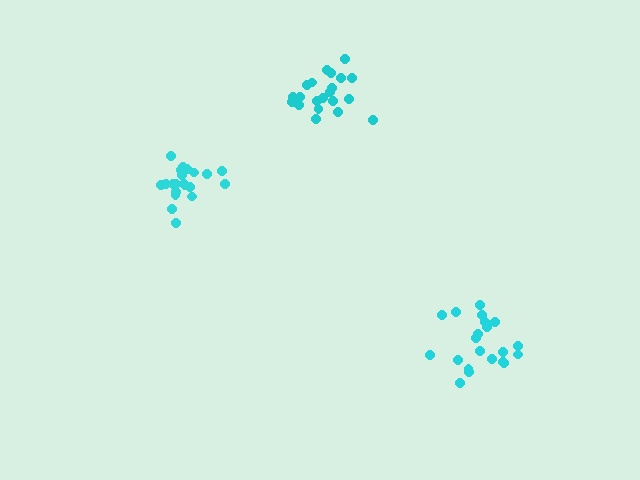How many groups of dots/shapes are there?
There are 3 groups.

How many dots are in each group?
Group 1: 21 dots, Group 2: 21 dots, Group 3: 21 dots (63 total).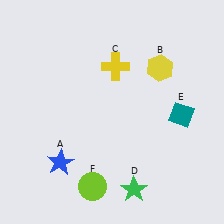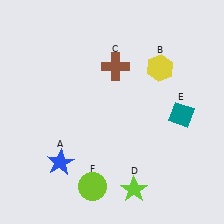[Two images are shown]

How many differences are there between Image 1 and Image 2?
There are 2 differences between the two images.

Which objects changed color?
C changed from yellow to brown. D changed from green to lime.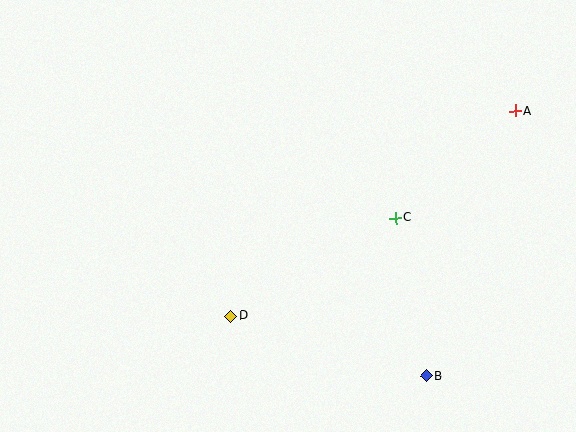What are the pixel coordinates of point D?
Point D is at (231, 316).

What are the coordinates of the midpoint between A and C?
The midpoint between A and C is at (455, 164).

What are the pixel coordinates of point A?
Point A is at (515, 111).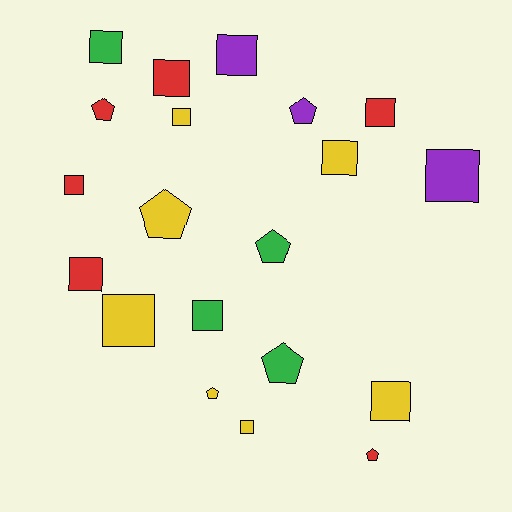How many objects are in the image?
There are 20 objects.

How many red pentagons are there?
There are 2 red pentagons.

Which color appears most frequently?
Yellow, with 7 objects.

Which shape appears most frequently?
Square, with 13 objects.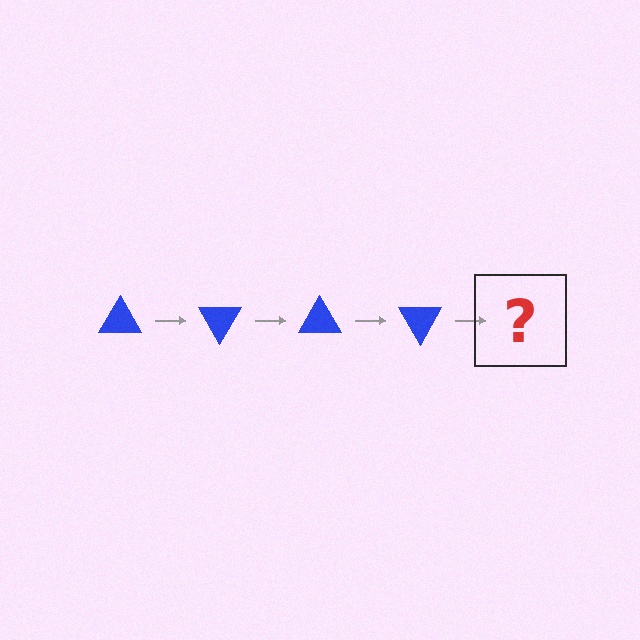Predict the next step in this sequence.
The next step is a blue triangle rotated 240 degrees.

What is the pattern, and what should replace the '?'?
The pattern is that the triangle rotates 60 degrees each step. The '?' should be a blue triangle rotated 240 degrees.